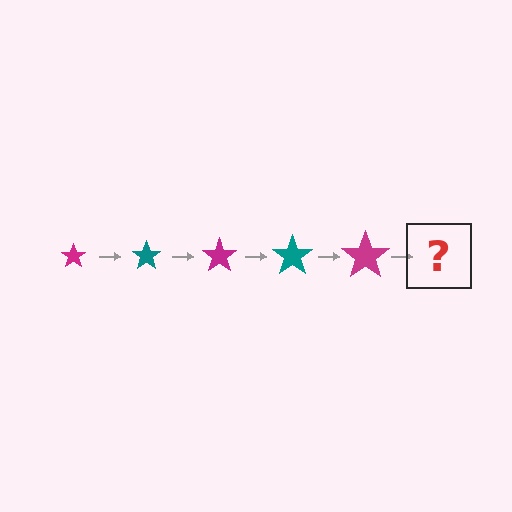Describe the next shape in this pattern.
It should be a teal star, larger than the previous one.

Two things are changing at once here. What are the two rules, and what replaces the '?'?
The two rules are that the star grows larger each step and the color cycles through magenta and teal. The '?' should be a teal star, larger than the previous one.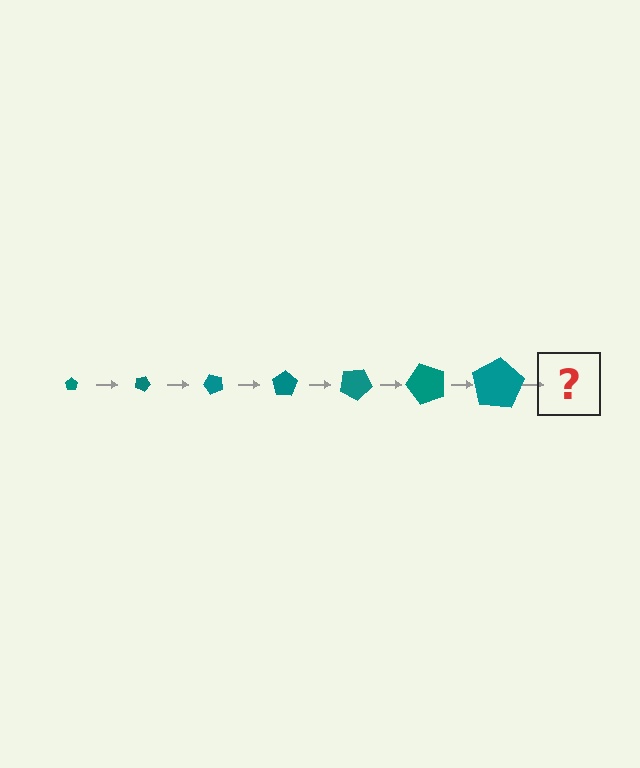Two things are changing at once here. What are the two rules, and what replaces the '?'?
The two rules are that the pentagon grows larger each step and it rotates 25 degrees each step. The '?' should be a pentagon, larger than the previous one and rotated 175 degrees from the start.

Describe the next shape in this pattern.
It should be a pentagon, larger than the previous one and rotated 175 degrees from the start.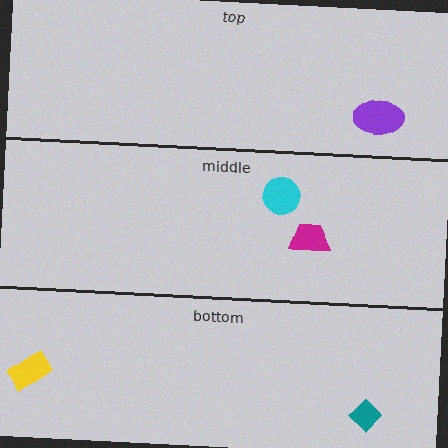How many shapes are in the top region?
1.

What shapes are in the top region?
The purple ellipse.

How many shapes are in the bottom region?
2.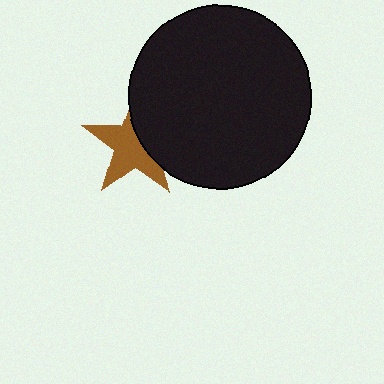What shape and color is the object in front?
The object in front is a black circle.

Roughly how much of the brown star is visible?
About half of it is visible (roughly 61%).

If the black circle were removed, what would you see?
You would see the complete brown star.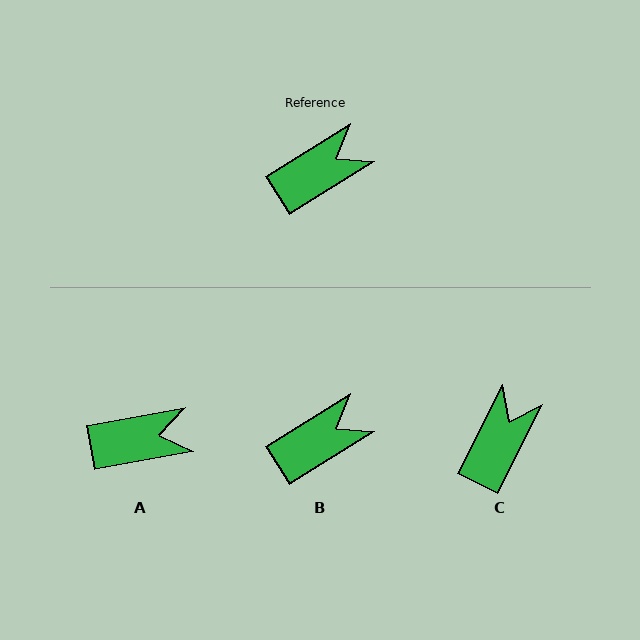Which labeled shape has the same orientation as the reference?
B.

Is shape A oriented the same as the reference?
No, it is off by about 22 degrees.